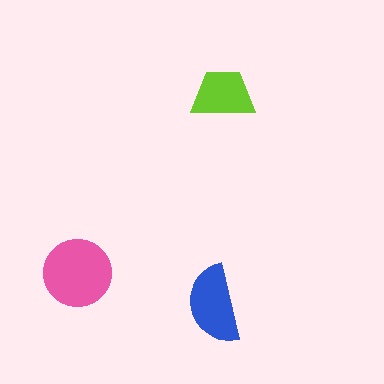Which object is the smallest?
The lime trapezoid.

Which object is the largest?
The pink circle.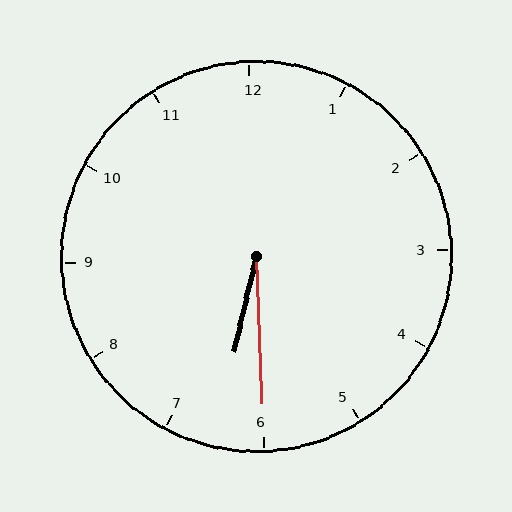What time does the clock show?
6:30.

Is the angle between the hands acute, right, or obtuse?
It is acute.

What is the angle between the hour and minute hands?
Approximately 15 degrees.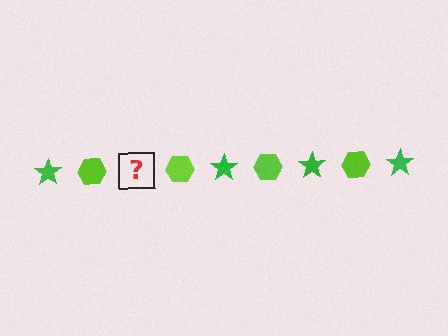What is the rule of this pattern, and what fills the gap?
The rule is that the pattern alternates between green star and lime hexagon. The gap should be filled with a green star.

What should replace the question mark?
The question mark should be replaced with a green star.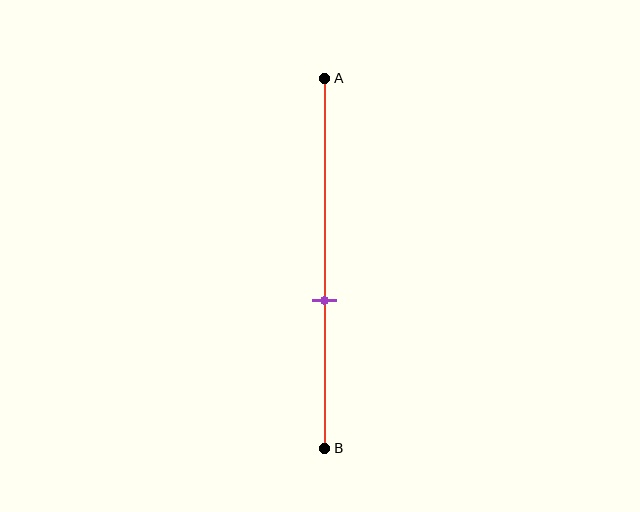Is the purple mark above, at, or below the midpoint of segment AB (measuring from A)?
The purple mark is below the midpoint of segment AB.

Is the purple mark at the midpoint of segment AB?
No, the mark is at about 60% from A, not at the 50% midpoint.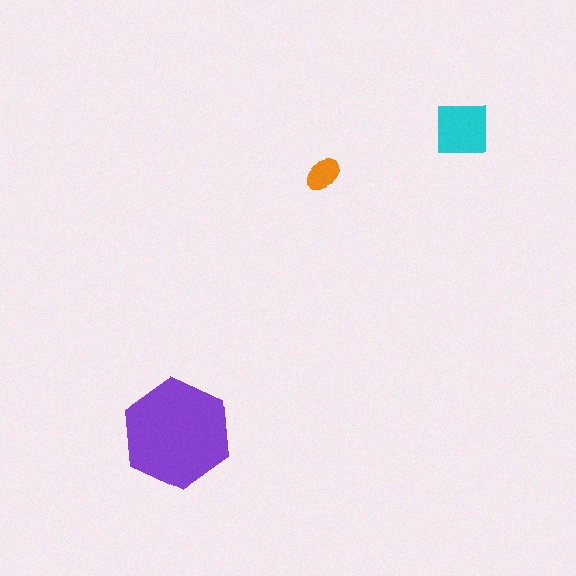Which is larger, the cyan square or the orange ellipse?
The cyan square.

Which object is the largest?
The purple hexagon.